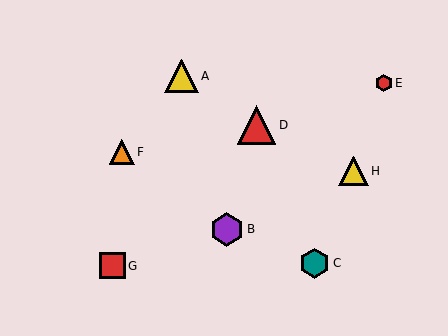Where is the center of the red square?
The center of the red square is at (112, 266).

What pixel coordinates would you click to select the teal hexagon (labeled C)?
Click at (315, 263) to select the teal hexagon C.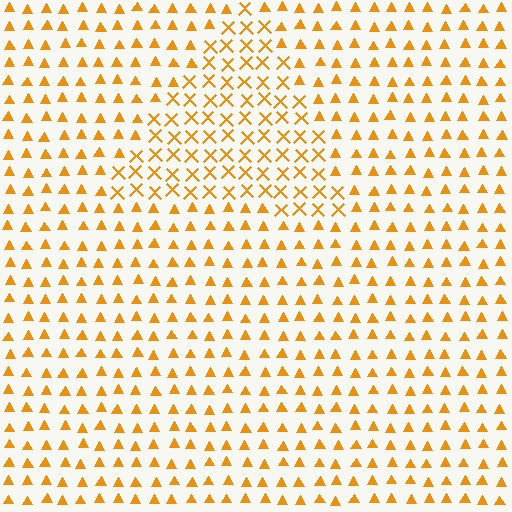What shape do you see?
I see a triangle.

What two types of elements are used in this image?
The image uses X marks inside the triangle region and triangles outside it.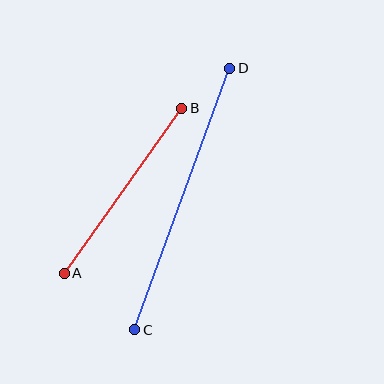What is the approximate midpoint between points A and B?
The midpoint is at approximately (123, 191) pixels.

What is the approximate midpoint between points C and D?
The midpoint is at approximately (182, 199) pixels.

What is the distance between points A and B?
The distance is approximately 203 pixels.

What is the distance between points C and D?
The distance is approximately 278 pixels.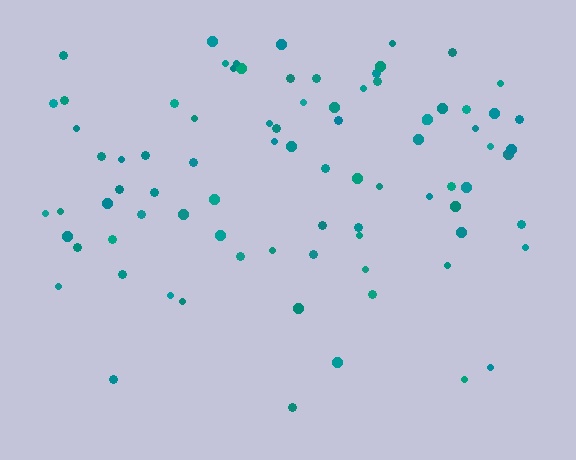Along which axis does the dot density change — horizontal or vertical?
Vertical.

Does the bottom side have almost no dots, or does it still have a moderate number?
Still a moderate number, just noticeably fewer than the top.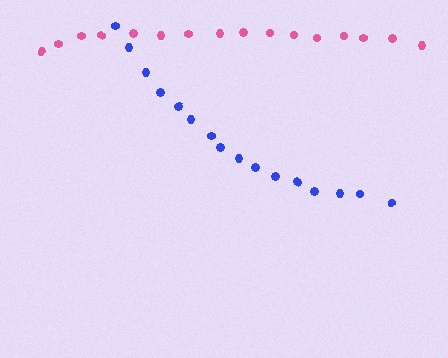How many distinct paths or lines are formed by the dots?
There are 2 distinct paths.